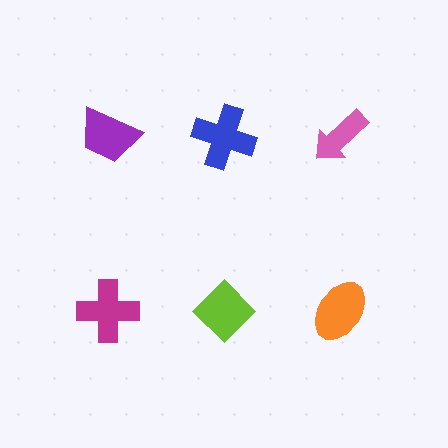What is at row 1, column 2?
A blue cross.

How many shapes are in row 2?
3 shapes.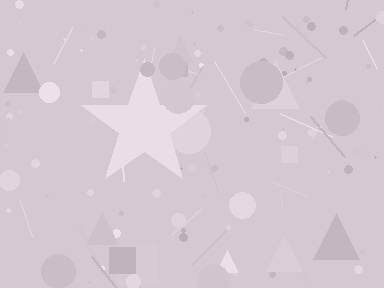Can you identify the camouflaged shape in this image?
The camouflaged shape is a star.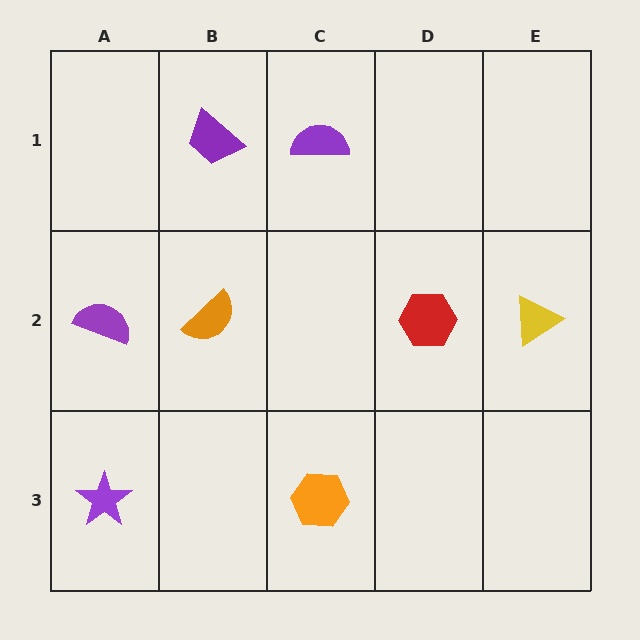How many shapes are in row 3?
2 shapes.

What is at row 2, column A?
A purple semicircle.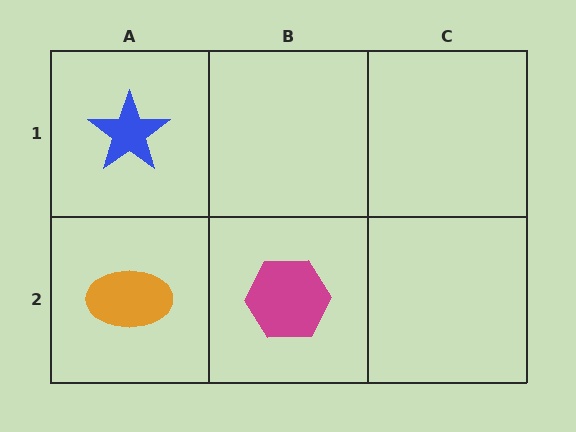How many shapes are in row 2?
2 shapes.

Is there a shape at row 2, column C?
No, that cell is empty.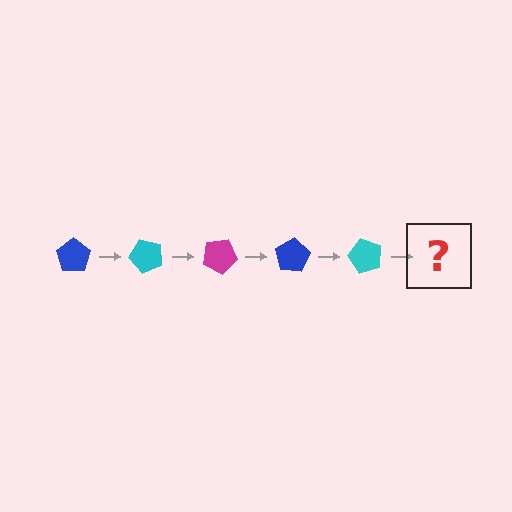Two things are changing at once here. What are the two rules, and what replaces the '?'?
The two rules are that it rotates 50 degrees each step and the color cycles through blue, cyan, and magenta. The '?' should be a magenta pentagon, rotated 250 degrees from the start.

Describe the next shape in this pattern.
It should be a magenta pentagon, rotated 250 degrees from the start.